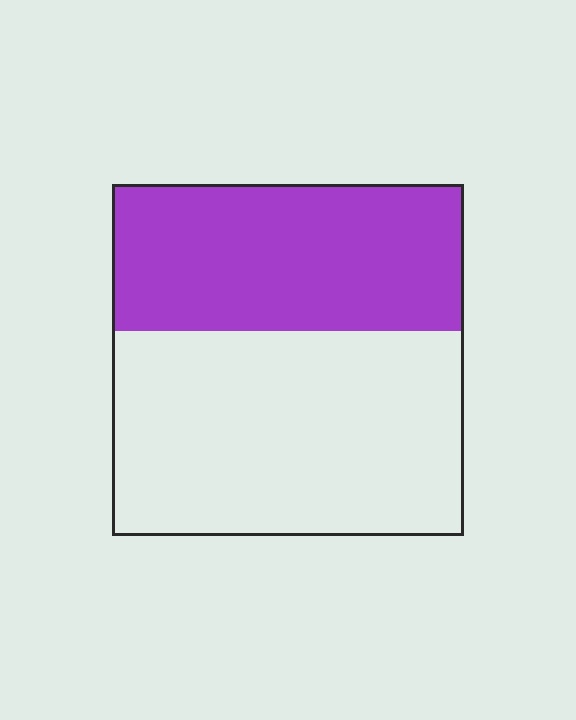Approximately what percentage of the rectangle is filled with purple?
Approximately 40%.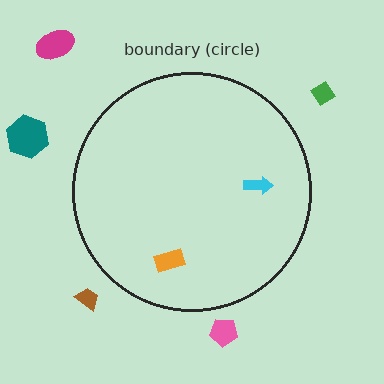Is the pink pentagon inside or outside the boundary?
Outside.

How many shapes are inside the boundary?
2 inside, 5 outside.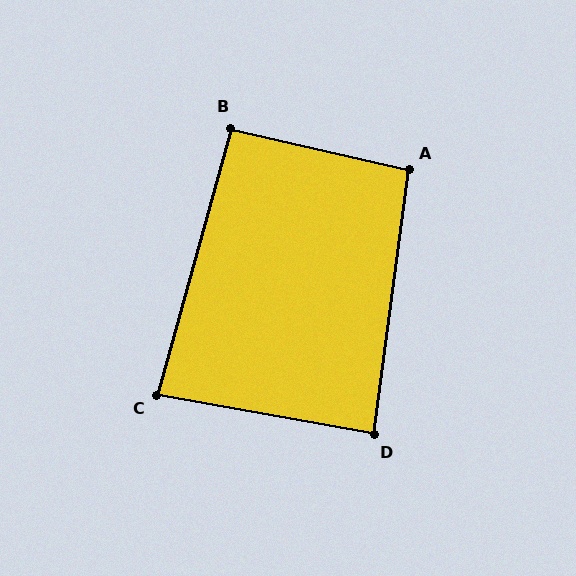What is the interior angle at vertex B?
Approximately 93 degrees (approximately right).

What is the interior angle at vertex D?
Approximately 87 degrees (approximately right).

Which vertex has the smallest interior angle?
C, at approximately 85 degrees.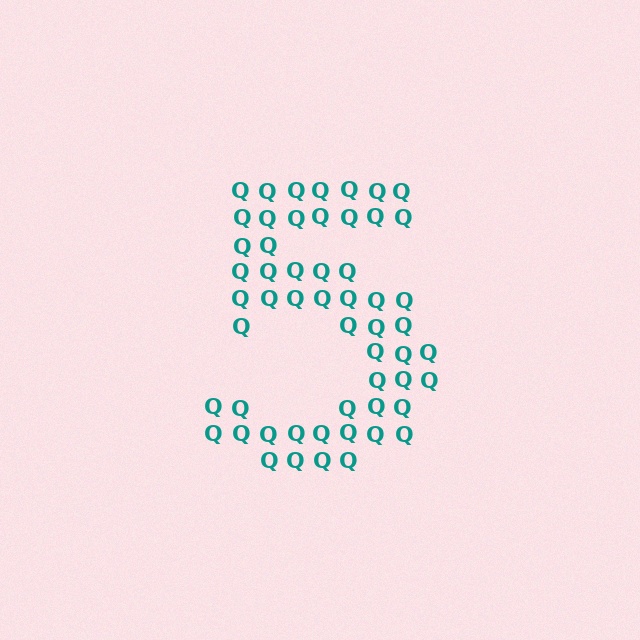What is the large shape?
The large shape is the digit 5.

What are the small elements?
The small elements are letter Q's.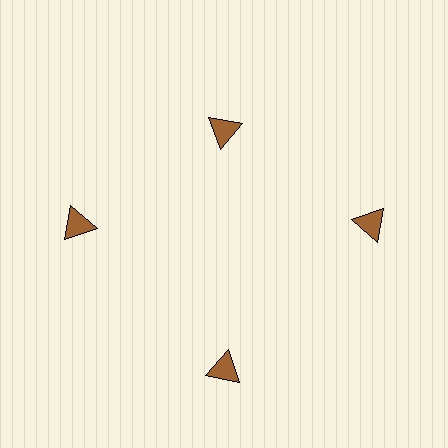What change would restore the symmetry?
The symmetry would be restored by moving it outward, back onto the ring so that all 4 triangles sit at equal angles and equal distance from the center.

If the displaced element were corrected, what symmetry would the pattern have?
It would have 4-fold rotational symmetry — the pattern would map onto itself every 90 degrees.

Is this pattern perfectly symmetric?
No. The 4 brown triangles are arranged in a ring, but one element near the 12 o'clock position is pulled inward toward the center, breaking the 4-fold rotational symmetry.